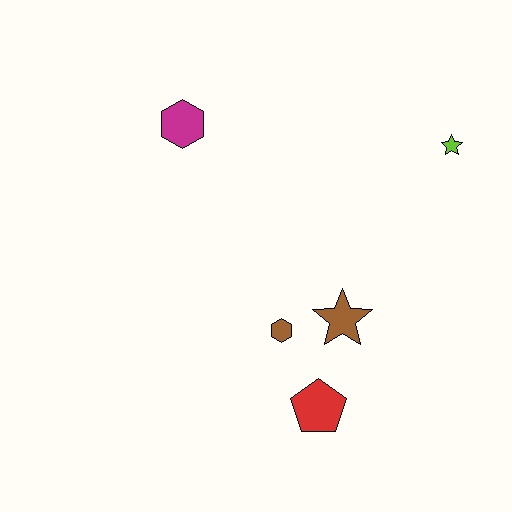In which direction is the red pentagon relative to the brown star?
The red pentagon is below the brown star.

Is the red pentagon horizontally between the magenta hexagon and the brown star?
Yes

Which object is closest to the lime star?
The brown star is closest to the lime star.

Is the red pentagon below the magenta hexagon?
Yes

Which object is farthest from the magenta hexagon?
The red pentagon is farthest from the magenta hexagon.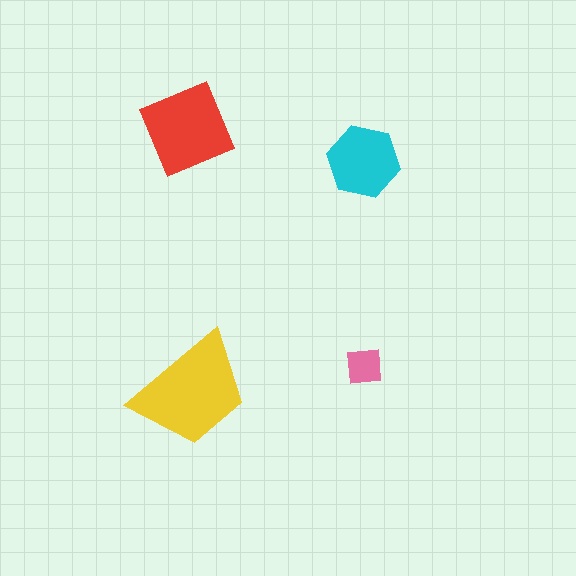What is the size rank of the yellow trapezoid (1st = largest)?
1st.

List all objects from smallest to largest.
The pink square, the cyan hexagon, the red square, the yellow trapezoid.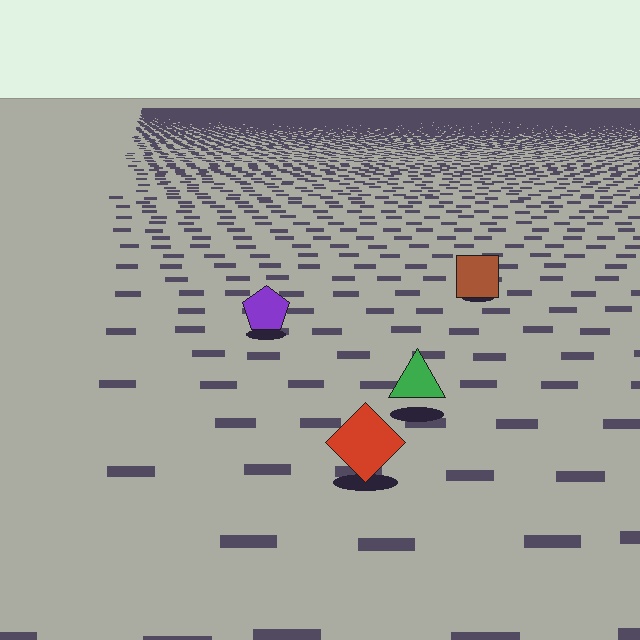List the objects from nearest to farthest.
From nearest to farthest: the red diamond, the green triangle, the purple pentagon, the brown square.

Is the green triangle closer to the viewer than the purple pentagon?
Yes. The green triangle is closer — you can tell from the texture gradient: the ground texture is coarser near it.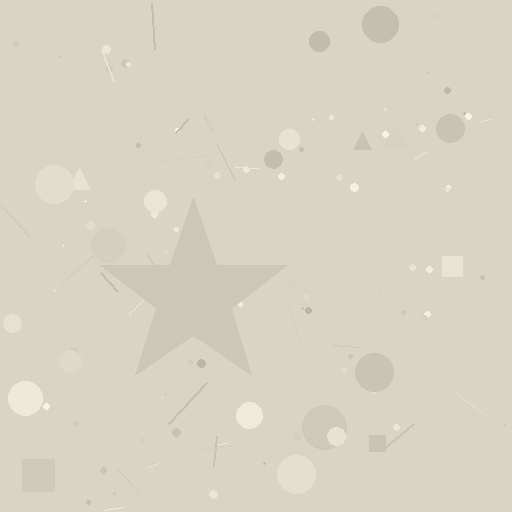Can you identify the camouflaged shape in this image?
The camouflaged shape is a star.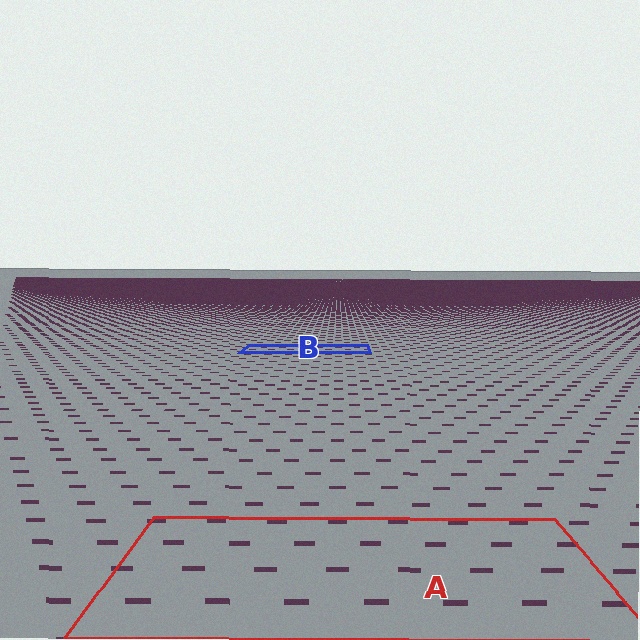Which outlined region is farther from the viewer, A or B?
Region B is farther from the viewer — the texture elements inside it appear smaller and more densely packed.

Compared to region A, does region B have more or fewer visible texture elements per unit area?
Region B has more texture elements per unit area — they are packed more densely because it is farther away.